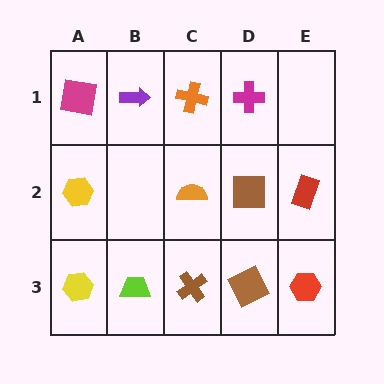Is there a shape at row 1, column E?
No, that cell is empty.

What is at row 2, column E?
A red rectangle.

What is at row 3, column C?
A brown cross.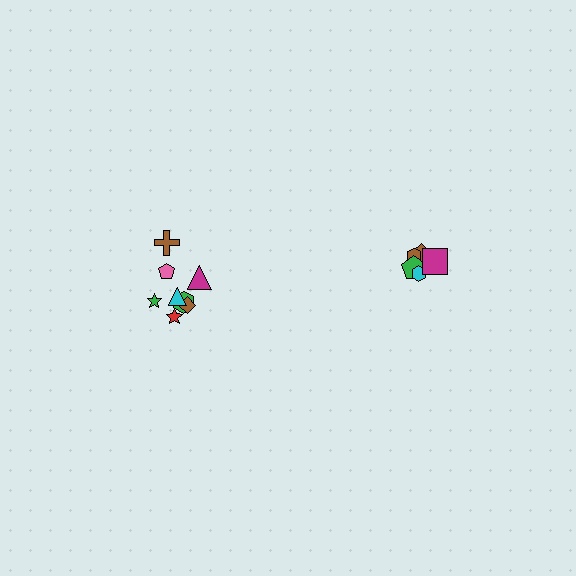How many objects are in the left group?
There are 8 objects.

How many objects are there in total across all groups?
There are 13 objects.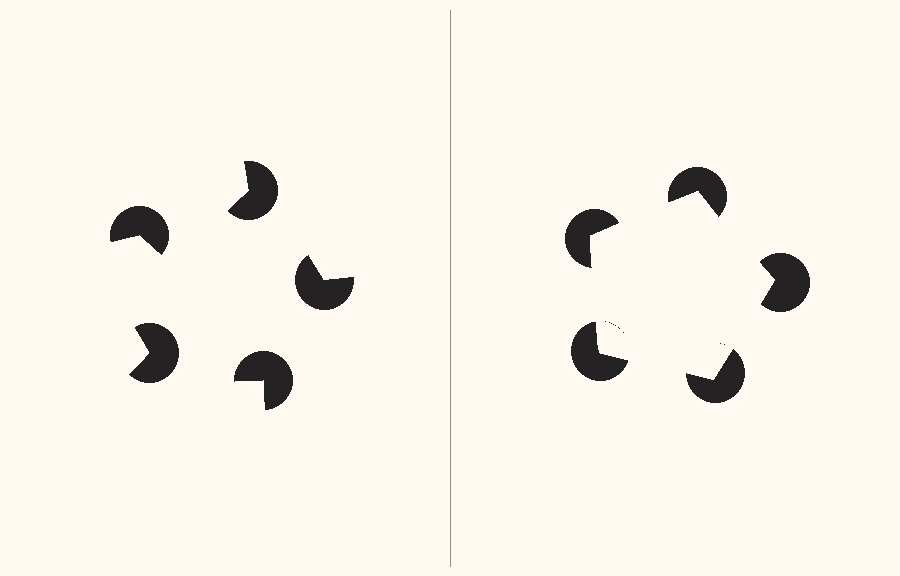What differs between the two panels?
The pac-man discs are positioned identically on both sides; only the wedge orientations differ. On the right they align to a pentagon; on the left they are misaligned.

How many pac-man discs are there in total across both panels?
10 — 5 on each side.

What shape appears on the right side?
An illusory pentagon.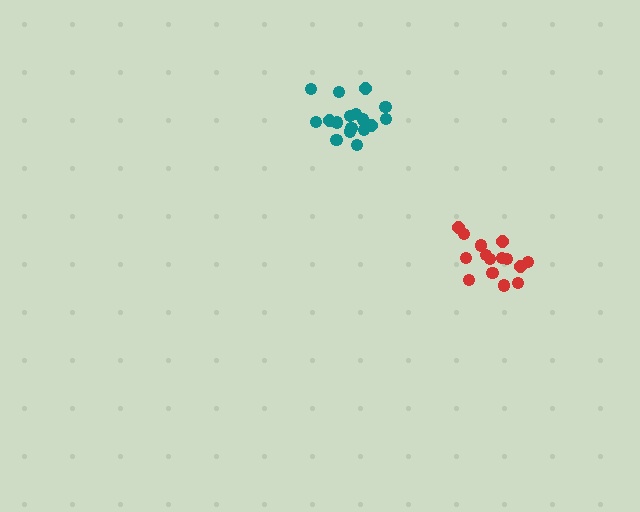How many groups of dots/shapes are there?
There are 2 groups.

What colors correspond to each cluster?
The clusters are colored: red, teal.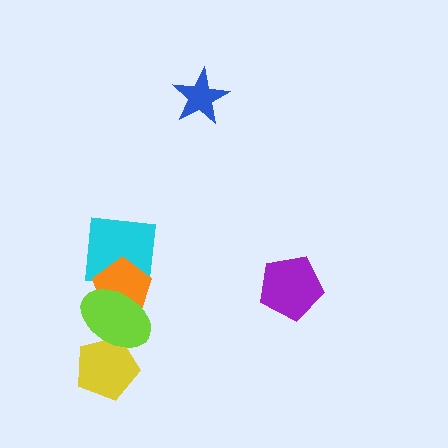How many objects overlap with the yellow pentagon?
1 object overlaps with the yellow pentagon.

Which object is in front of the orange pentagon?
The lime ellipse is in front of the orange pentagon.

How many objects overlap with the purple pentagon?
0 objects overlap with the purple pentagon.